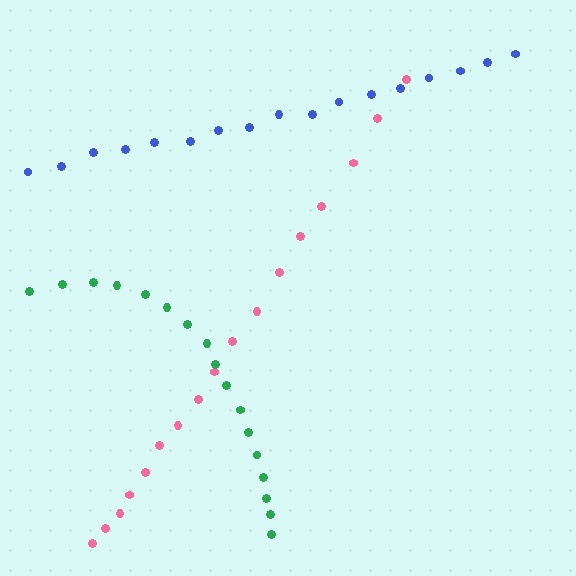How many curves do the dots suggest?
There are 3 distinct paths.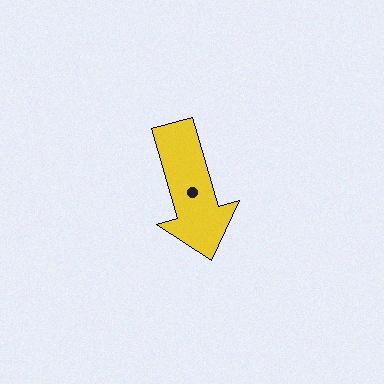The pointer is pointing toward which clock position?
Roughly 5 o'clock.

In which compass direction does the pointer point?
South.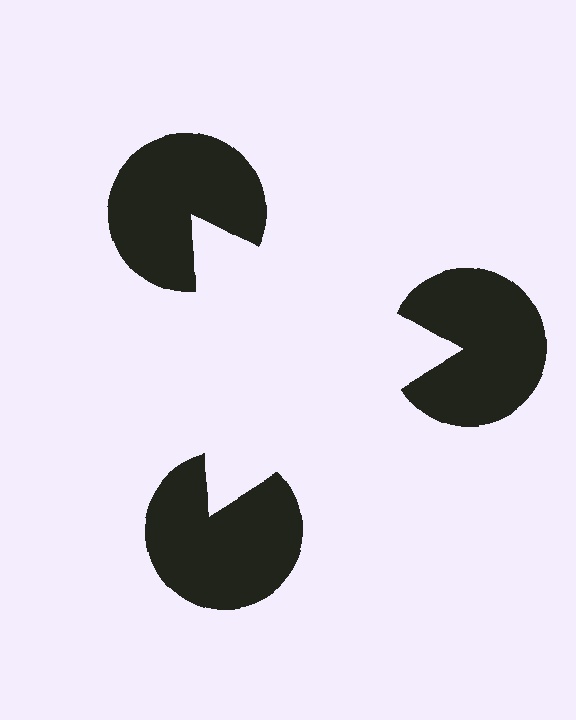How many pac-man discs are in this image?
There are 3 — one at each vertex of the illusory triangle.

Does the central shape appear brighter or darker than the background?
It typically appears slightly brighter than the background, even though no actual brightness change is drawn.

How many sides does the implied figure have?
3 sides.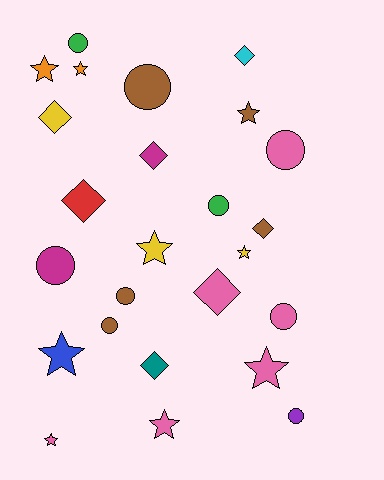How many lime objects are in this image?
There are no lime objects.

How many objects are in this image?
There are 25 objects.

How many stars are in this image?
There are 9 stars.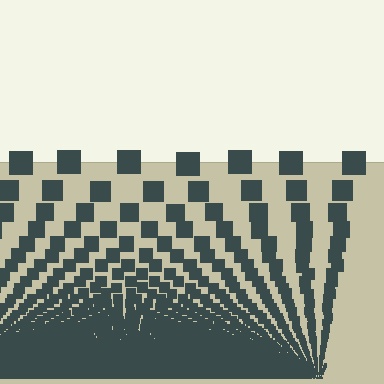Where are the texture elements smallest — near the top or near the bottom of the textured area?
Near the bottom.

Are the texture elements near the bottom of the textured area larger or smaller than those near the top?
Smaller. The gradient is inverted — elements near the bottom are smaller and denser.